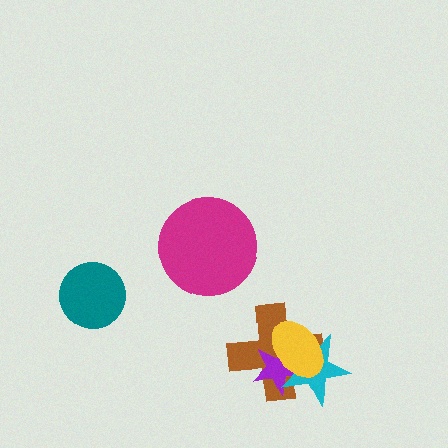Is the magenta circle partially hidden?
No, no other shape covers it.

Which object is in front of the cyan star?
The yellow ellipse is in front of the cyan star.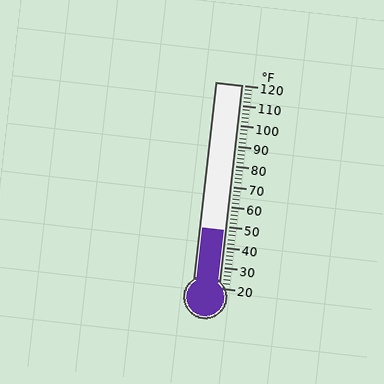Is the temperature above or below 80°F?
The temperature is below 80°F.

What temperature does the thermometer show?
The thermometer shows approximately 48°F.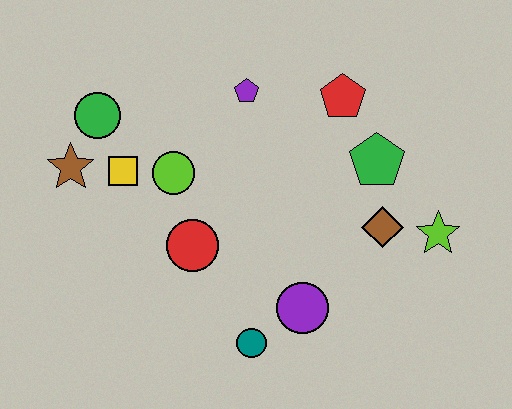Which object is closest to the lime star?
The brown diamond is closest to the lime star.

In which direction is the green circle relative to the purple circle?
The green circle is to the left of the purple circle.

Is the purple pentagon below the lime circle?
No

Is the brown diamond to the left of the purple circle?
No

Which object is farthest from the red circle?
The lime star is farthest from the red circle.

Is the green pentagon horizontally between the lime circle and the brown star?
No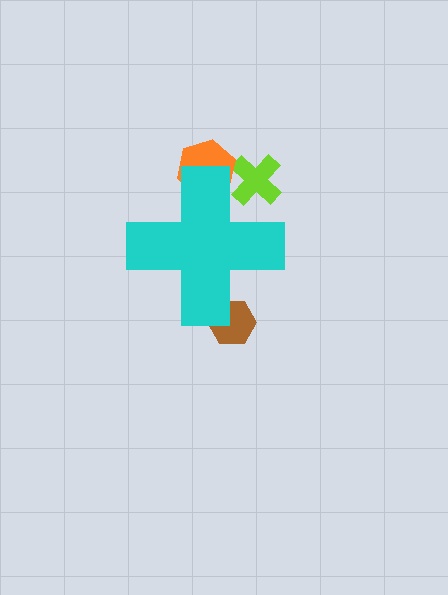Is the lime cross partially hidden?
Yes, the lime cross is partially hidden behind the cyan cross.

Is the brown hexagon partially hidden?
Yes, the brown hexagon is partially hidden behind the cyan cross.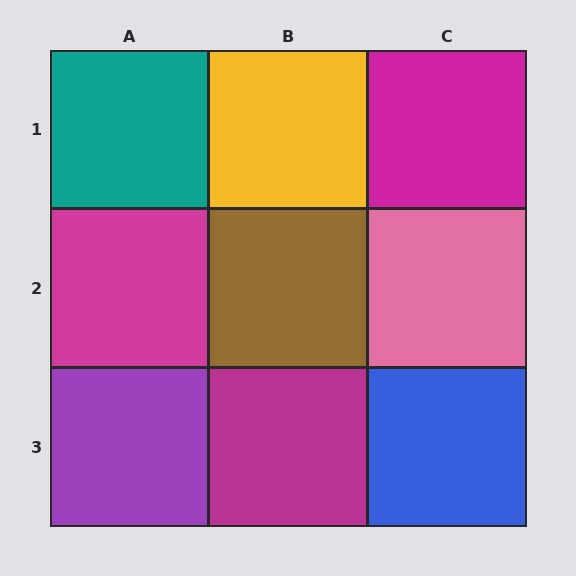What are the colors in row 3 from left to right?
Purple, magenta, blue.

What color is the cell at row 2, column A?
Magenta.